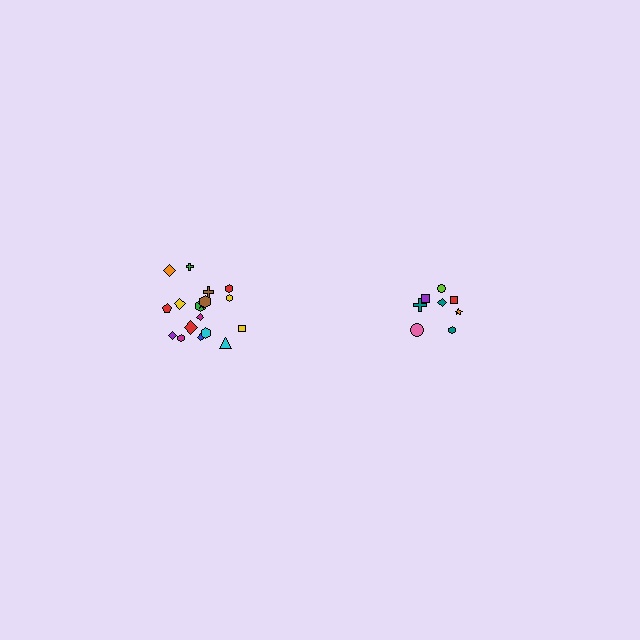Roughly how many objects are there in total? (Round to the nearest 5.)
Roughly 25 objects in total.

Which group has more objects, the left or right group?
The left group.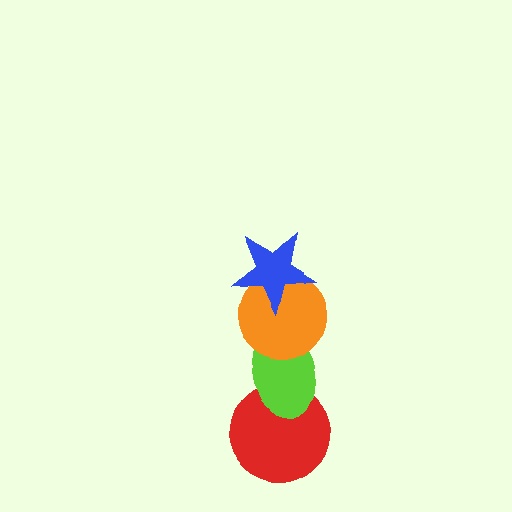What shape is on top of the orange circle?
The blue star is on top of the orange circle.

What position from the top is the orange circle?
The orange circle is 2nd from the top.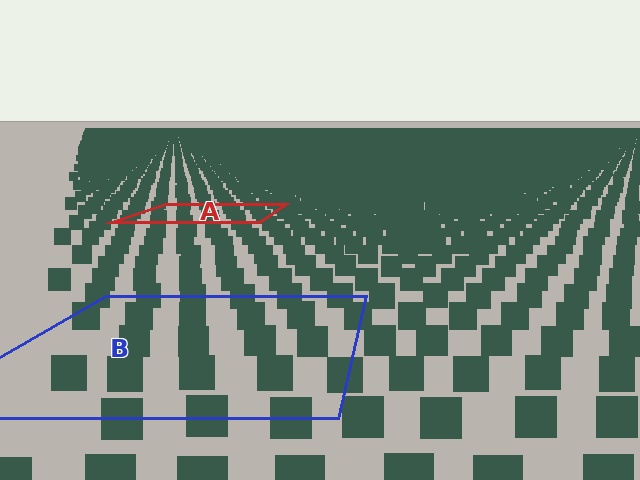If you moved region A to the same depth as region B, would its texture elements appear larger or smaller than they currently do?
They would appear larger. At a closer depth, the same texture elements are projected at a bigger on-screen size.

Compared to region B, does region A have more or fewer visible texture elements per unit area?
Region A has more texture elements per unit area — they are packed more densely because it is farther away.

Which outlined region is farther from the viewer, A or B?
Region A is farther from the viewer — the texture elements inside it appear smaller and more densely packed.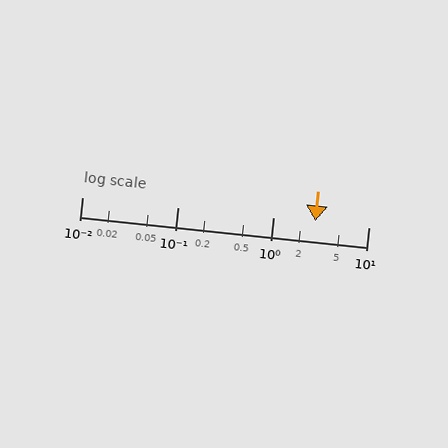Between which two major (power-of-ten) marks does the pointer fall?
The pointer is between 1 and 10.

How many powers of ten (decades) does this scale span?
The scale spans 3 decades, from 0.01 to 10.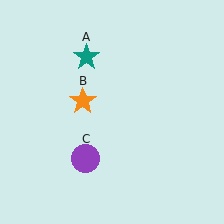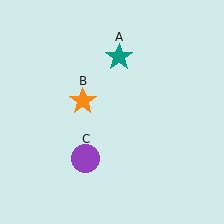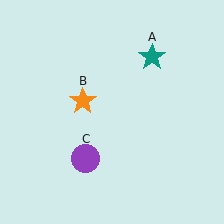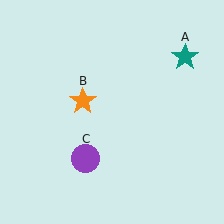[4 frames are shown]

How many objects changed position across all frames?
1 object changed position: teal star (object A).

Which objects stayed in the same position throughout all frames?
Orange star (object B) and purple circle (object C) remained stationary.